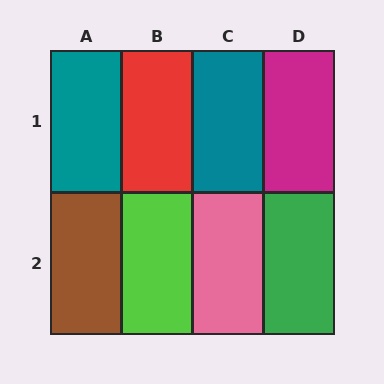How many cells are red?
1 cell is red.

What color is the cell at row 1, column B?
Red.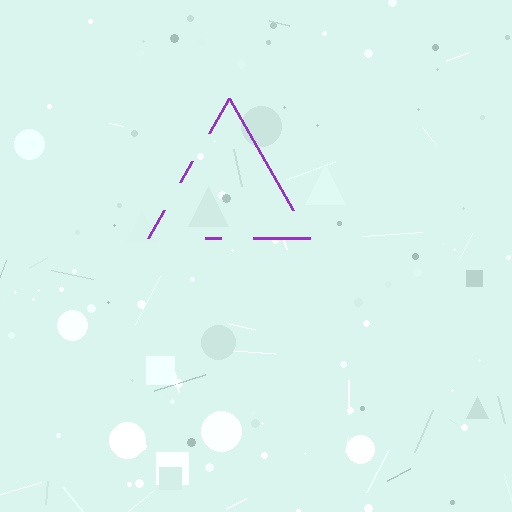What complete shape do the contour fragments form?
The contour fragments form a triangle.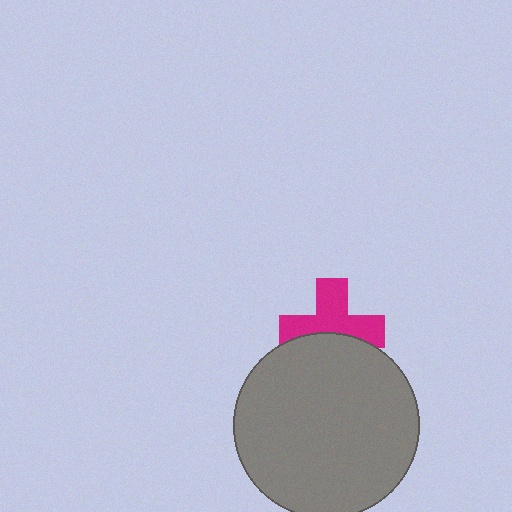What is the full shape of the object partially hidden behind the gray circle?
The partially hidden object is a magenta cross.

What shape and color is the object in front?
The object in front is a gray circle.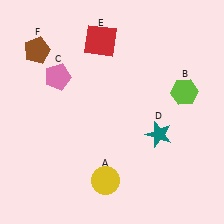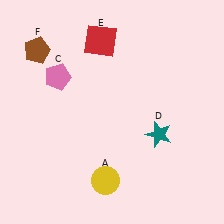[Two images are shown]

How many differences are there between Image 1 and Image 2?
There is 1 difference between the two images.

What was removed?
The lime hexagon (B) was removed in Image 2.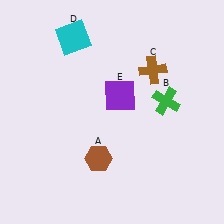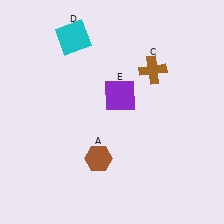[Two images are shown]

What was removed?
The green cross (B) was removed in Image 2.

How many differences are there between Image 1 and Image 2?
There is 1 difference between the two images.